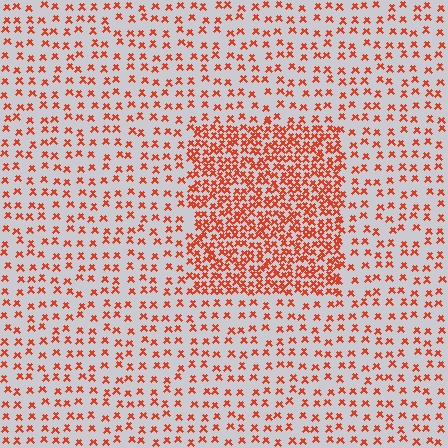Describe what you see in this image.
The image contains small red elements arranged at two different densities. A rectangle-shaped region is visible where the elements are more densely packed than the surrounding area.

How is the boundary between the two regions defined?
The boundary is defined by a change in element density (approximately 2.6x ratio). All elements are the same color, size, and shape.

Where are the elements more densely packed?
The elements are more densely packed inside the rectangle boundary.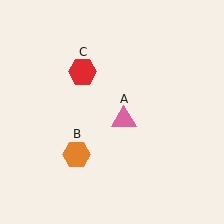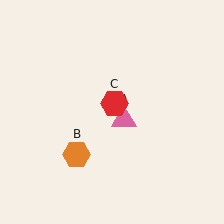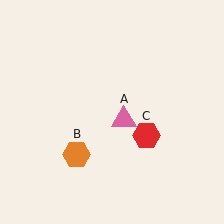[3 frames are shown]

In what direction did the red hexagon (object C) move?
The red hexagon (object C) moved down and to the right.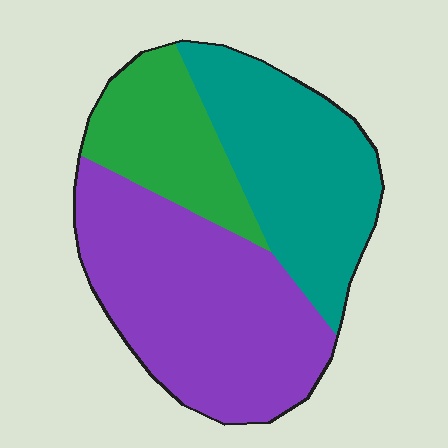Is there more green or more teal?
Teal.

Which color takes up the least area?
Green, at roughly 20%.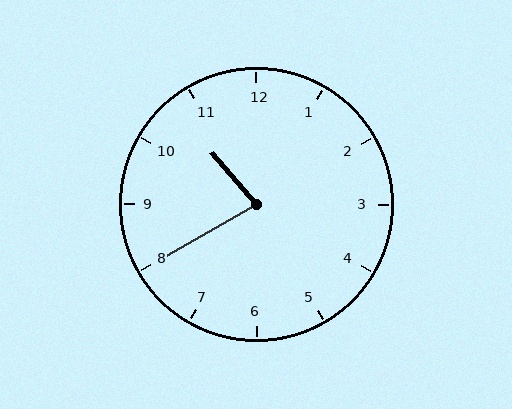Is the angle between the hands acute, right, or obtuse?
It is acute.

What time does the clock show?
10:40.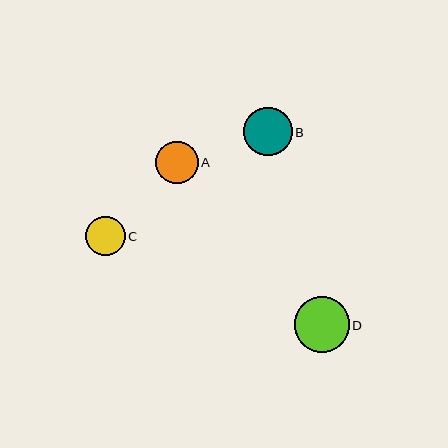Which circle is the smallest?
Circle C is the smallest with a size of approximately 40 pixels.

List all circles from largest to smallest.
From largest to smallest: D, B, A, C.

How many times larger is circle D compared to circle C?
Circle D is approximately 1.4 times the size of circle C.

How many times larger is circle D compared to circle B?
Circle D is approximately 1.1 times the size of circle B.